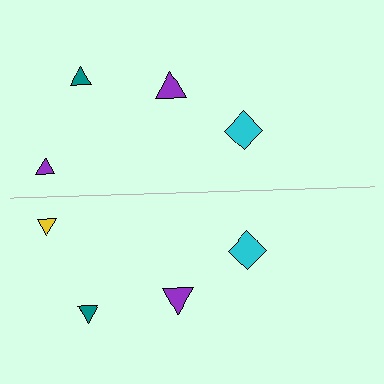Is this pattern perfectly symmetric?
No, the pattern is not perfectly symmetric. The yellow triangle on the bottom side breaks the symmetry — its mirror counterpart is purple.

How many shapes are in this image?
There are 8 shapes in this image.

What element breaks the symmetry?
The yellow triangle on the bottom side breaks the symmetry — its mirror counterpart is purple.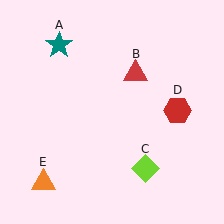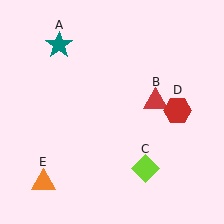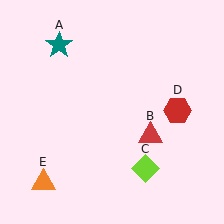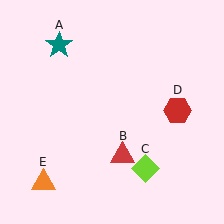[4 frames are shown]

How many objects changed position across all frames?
1 object changed position: red triangle (object B).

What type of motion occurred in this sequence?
The red triangle (object B) rotated clockwise around the center of the scene.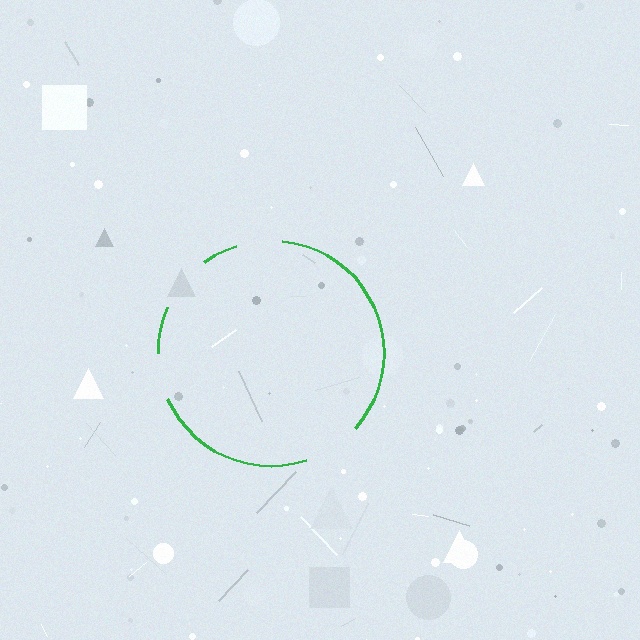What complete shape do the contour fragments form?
The contour fragments form a circle.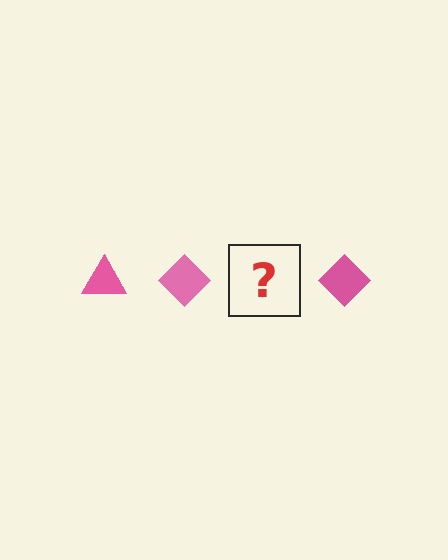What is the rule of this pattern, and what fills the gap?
The rule is that the pattern cycles through triangle, diamond shapes in pink. The gap should be filled with a pink triangle.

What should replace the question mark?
The question mark should be replaced with a pink triangle.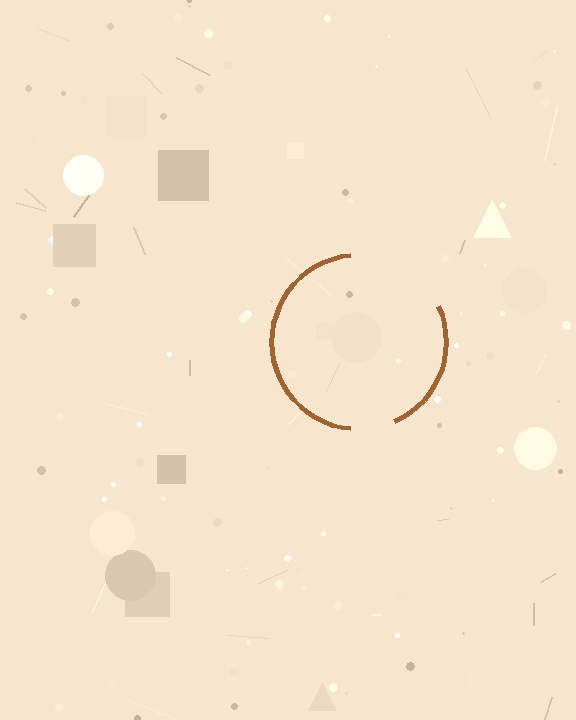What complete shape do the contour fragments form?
The contour fragments form a circle.